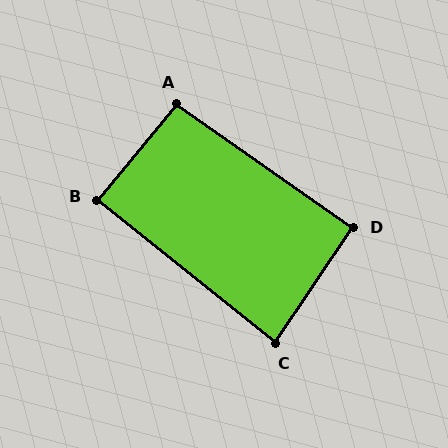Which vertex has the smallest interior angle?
C, at approximately 86 degrees.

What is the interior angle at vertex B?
Approximately 89 degrees (approximately right).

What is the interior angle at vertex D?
Approximately 91 degrees (approximately right).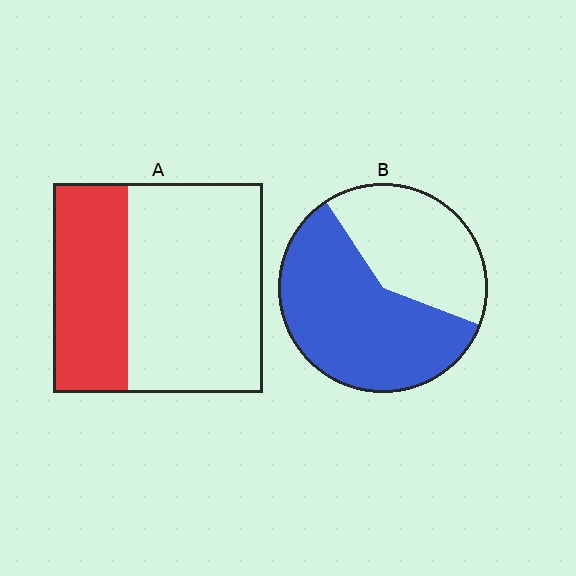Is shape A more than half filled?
No.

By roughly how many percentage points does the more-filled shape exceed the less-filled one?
By roughly 25 percentage points (B over A).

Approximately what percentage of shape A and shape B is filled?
A is approximately 35% and B is approximately 60%.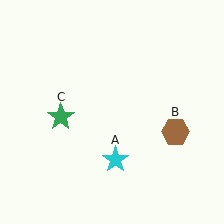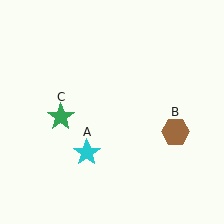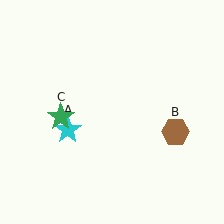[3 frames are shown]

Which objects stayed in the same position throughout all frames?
Brown hexagon (object B) and green star (object C) remained stationary.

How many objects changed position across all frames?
1 object changed position: cyan star (object A).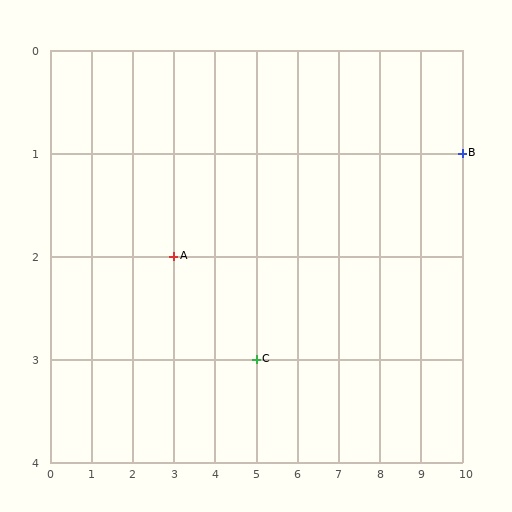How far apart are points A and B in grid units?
Points A and B are 7 columns and 1 row apart (about 7.1 grid units diagonally).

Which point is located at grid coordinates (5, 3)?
Point C is at (5, 3).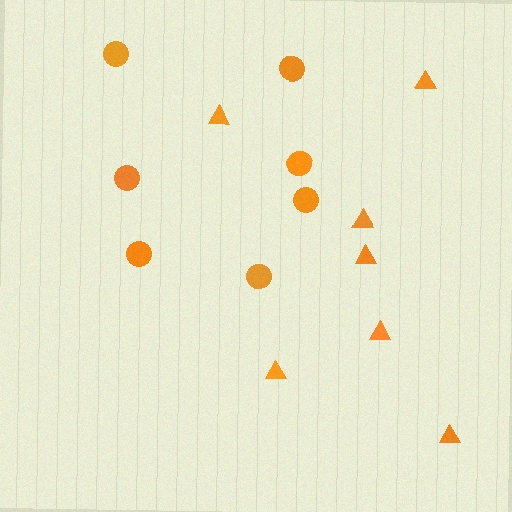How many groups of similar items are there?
There are 2 groups: one group of triangles (7) and one group of circles (7).